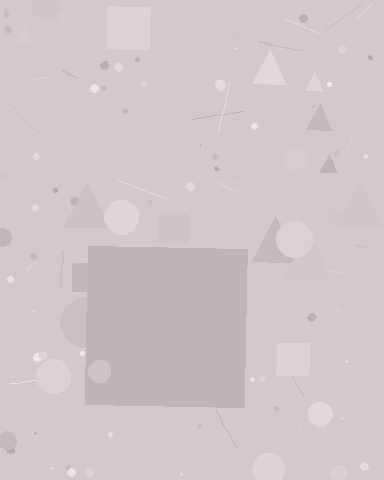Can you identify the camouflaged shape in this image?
The camouflaged shape is a square.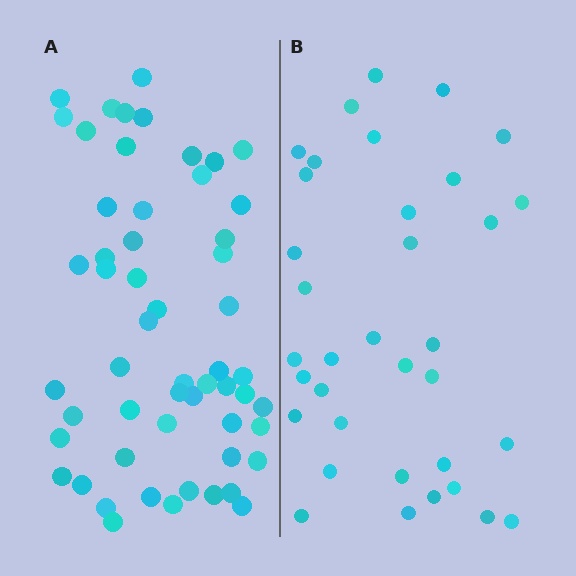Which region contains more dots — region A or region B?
Region A (the left region) has more dots.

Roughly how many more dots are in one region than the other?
Region A has approximately 20 more dots than region B.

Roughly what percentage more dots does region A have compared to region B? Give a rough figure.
About 55% more.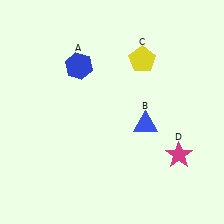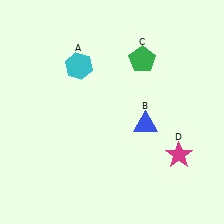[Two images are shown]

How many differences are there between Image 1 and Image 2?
There are 2 differences between the two images.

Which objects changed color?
A changed from blue to cyan. C changed from yellow to green.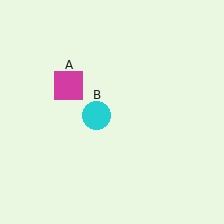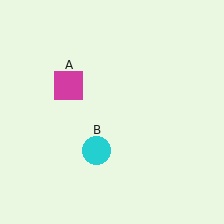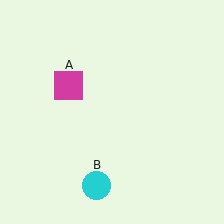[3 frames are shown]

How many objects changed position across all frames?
1 object changed position: cyan circle (object B).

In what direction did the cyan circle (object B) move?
The cyan circle (object B) moved down.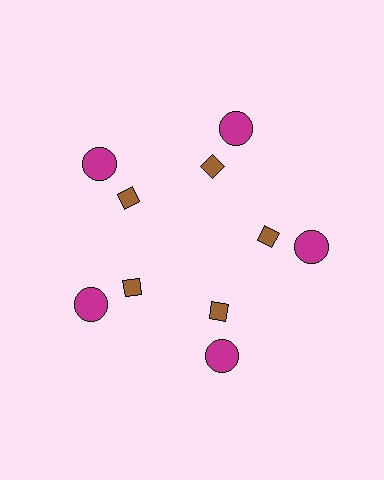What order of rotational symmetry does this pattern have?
This pattern has 5-fold rotational symmetry.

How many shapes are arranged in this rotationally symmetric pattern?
There are 10 shapes, arranged in 5 groups of 2.